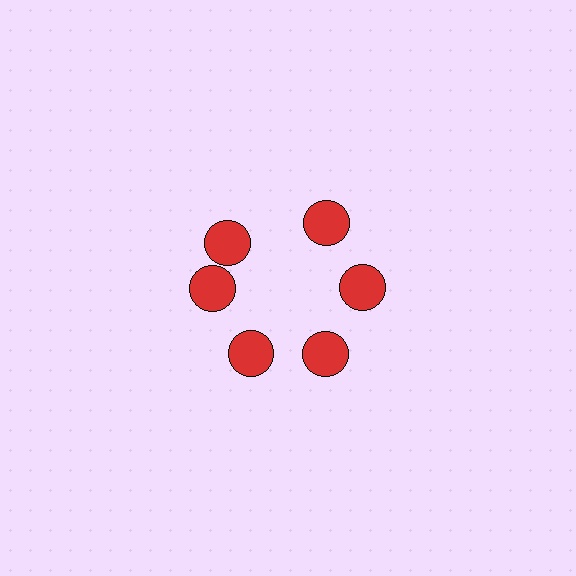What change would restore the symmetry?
The symmetry would be restored by rotating it back into even spacing with its neighbors so that all 6 circles sit at equal angles and equal distance from the center.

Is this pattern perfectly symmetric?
No. The 6 red circles are arranged in a ring, but one element near the 11 o'clock position is rotated out of alignment along the ring, breaking the 6-fold rotational symmetry.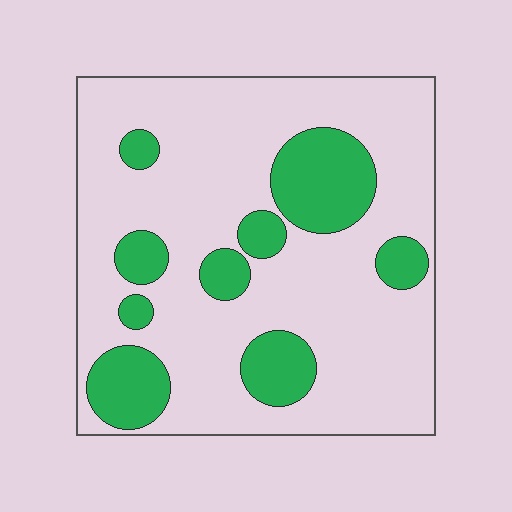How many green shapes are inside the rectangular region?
9.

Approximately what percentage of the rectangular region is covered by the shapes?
Approximately 25%.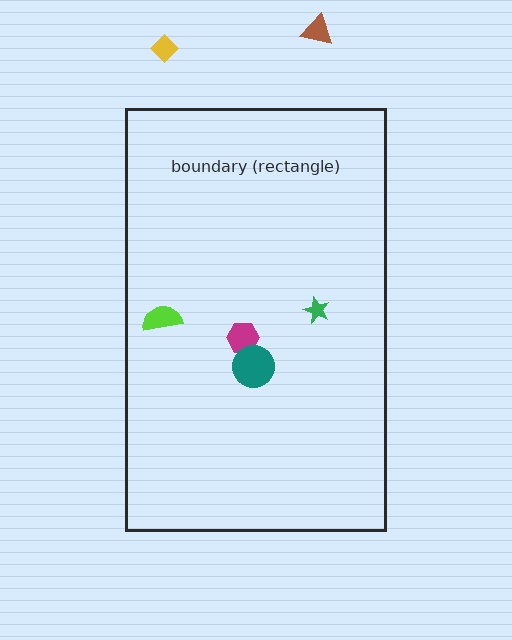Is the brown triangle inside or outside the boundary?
Outside.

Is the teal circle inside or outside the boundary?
Inside.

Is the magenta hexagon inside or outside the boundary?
Inside.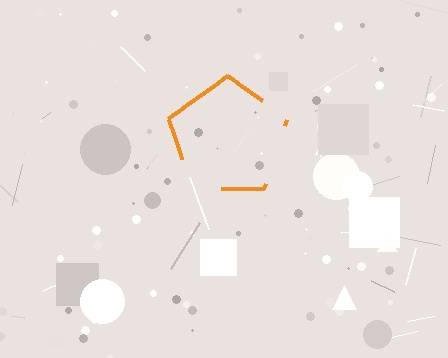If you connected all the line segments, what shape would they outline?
They would outline a pentagon.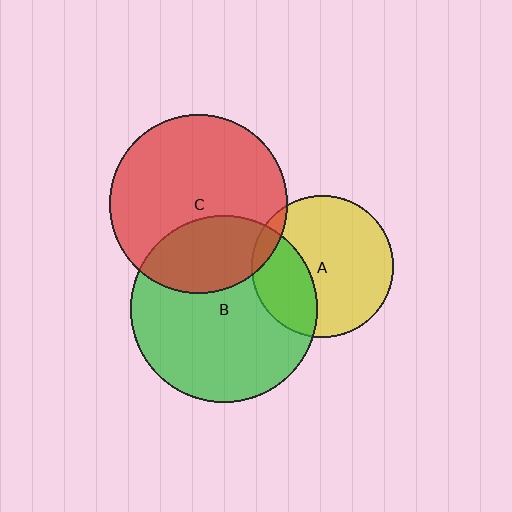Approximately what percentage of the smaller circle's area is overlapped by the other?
Approximately 5%.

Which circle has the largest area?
Circle B (green).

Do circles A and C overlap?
Yes.